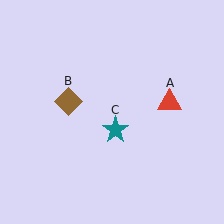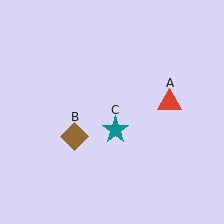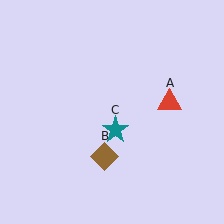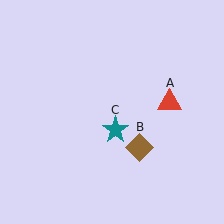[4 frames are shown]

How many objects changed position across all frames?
1 object changed position: brown diamond (object B).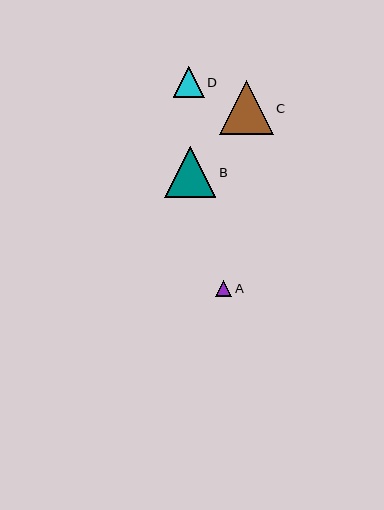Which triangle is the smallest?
Triangle A is the smallest with a size of approximately 16 pixels.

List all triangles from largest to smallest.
From largest to smallest: C, B, D, A.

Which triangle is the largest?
Triangle C is the largest with a size of approximately 54 pixels.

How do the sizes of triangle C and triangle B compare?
Triangle C and triangle B are approximately the same size.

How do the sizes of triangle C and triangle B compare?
Triangle C and triangle B are approximately the same size.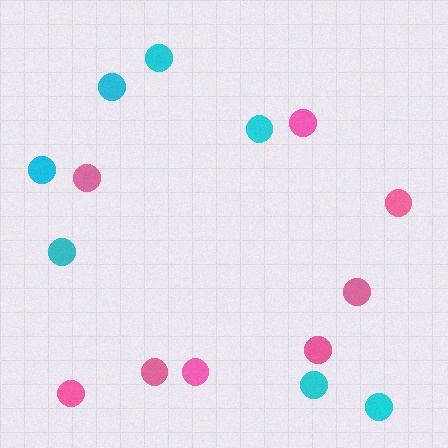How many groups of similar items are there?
There are 2 groups: one group of cyan circles (7) and one group of pink circles (8).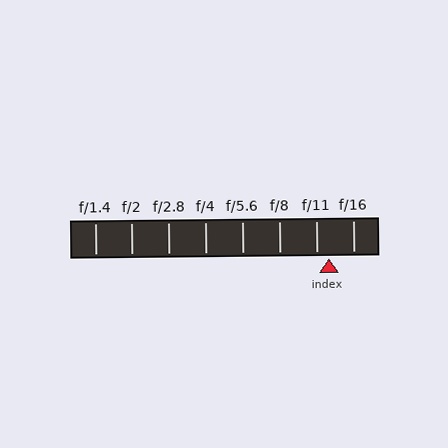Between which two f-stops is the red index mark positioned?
The index mark is between f/11 and f/16.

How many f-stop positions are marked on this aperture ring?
There are 8 f-stop positions marked.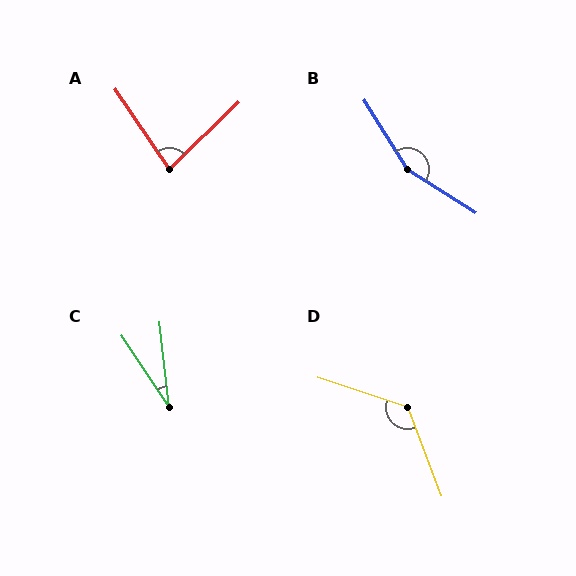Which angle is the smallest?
C, at approximately 27 degrees.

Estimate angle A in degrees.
Approximately 80 degrees.